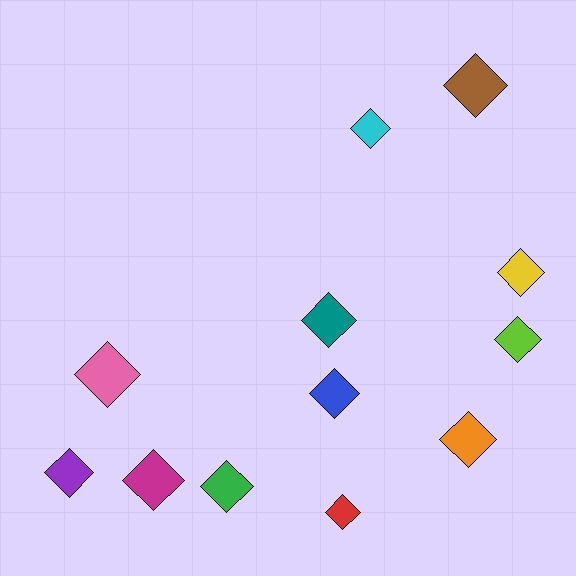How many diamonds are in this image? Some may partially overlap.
There are 12 diamonds.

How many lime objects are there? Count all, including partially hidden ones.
There is 1 lime object.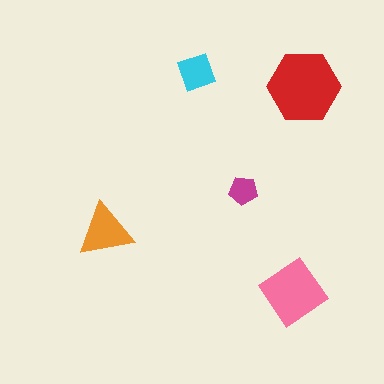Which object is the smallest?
The magenta pentagon.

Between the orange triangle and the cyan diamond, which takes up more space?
The orange triangle.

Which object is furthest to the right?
The red hexagon is rightmost.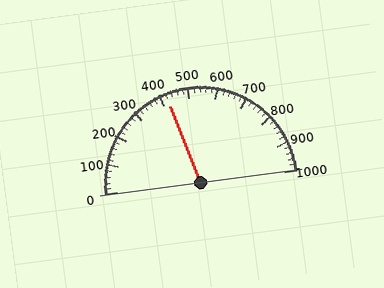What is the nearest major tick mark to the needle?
The nearest major tick mark is 400.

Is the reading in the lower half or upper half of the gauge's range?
The reading is in the lower half of the range (0 to 1000).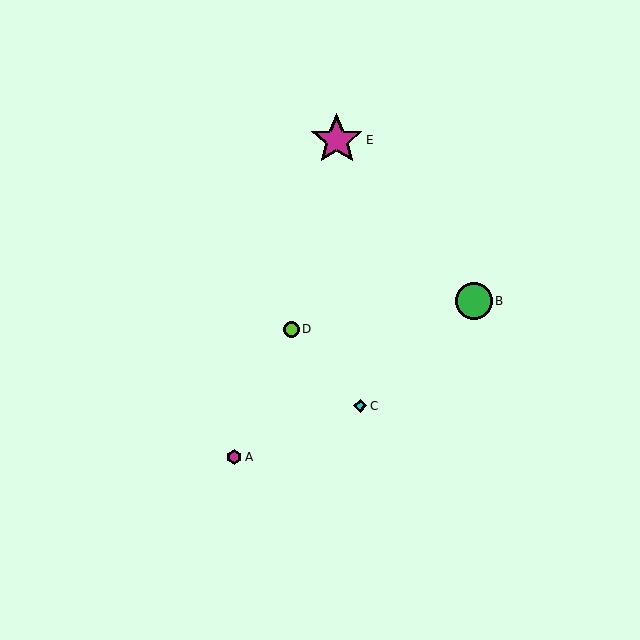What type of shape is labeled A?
Shape A is a magenta hexagon.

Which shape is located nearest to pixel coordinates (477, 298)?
The green circle (labeled B) at (474, 301) is nearest to that location.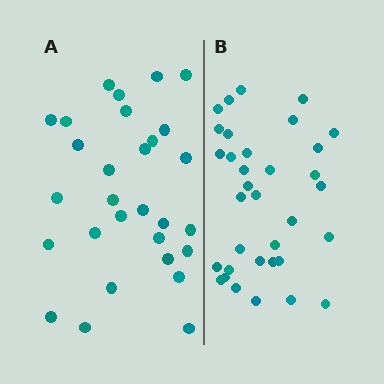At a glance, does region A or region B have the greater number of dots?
Region B (the right region) has more dots.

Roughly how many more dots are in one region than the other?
Region B has about 5 more dots than region A.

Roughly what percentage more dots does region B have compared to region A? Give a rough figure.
About 15% more.